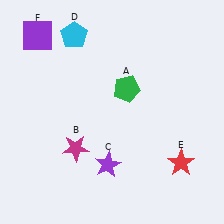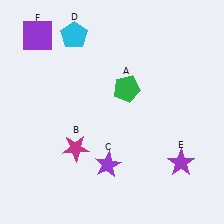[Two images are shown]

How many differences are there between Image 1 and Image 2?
There is 1 difference between the two images.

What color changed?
The star (E) changed from red in Image 1 to purple in Image 2.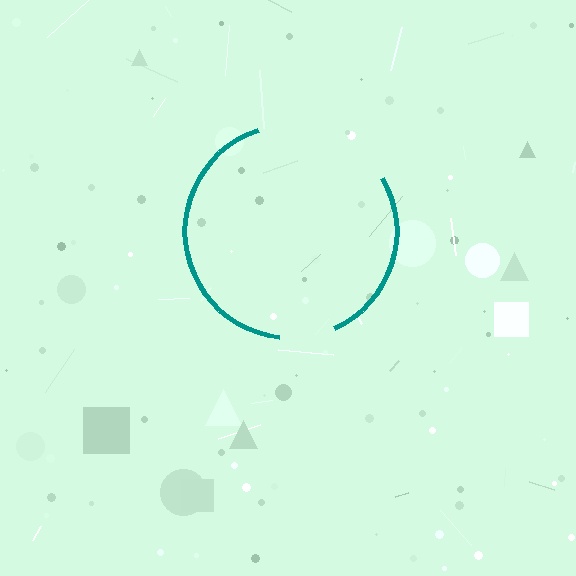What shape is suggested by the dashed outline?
The dashed outline suggests a circle.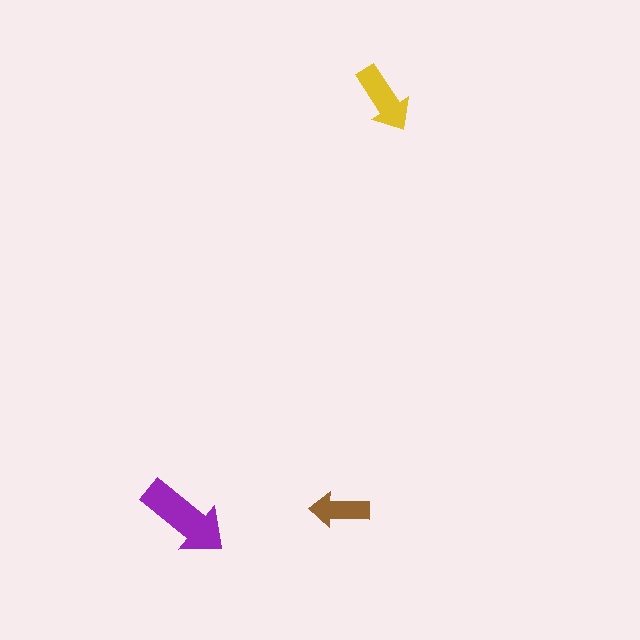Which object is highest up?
The yellow arrow is topmost.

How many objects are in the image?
There are 3 objects in the image.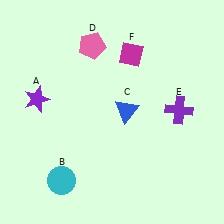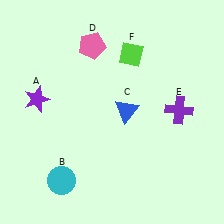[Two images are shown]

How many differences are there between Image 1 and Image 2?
There is 1 difference between the two images.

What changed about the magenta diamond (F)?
In Image 1, F is magenta. In Image 2, it changed to lime.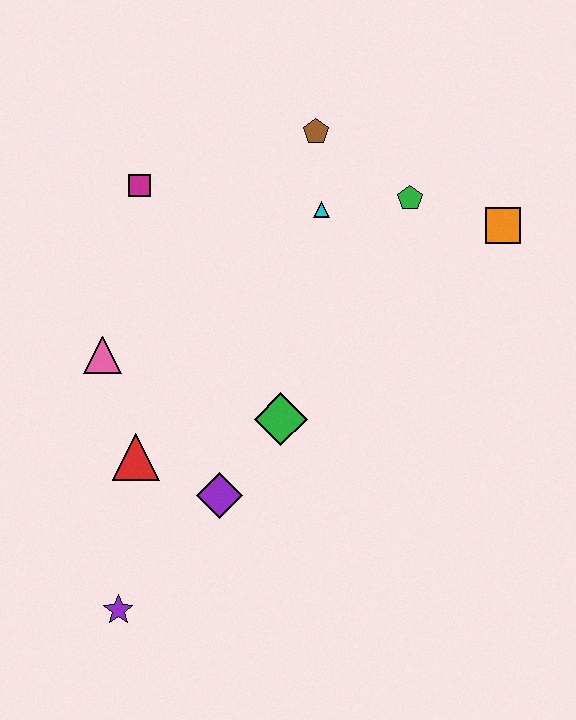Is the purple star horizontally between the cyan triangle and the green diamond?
No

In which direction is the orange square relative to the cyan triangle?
The orange square is to the right of the cyan triangle.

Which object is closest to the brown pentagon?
The cyan triangle is closest to the brown pentagon.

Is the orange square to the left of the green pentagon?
No